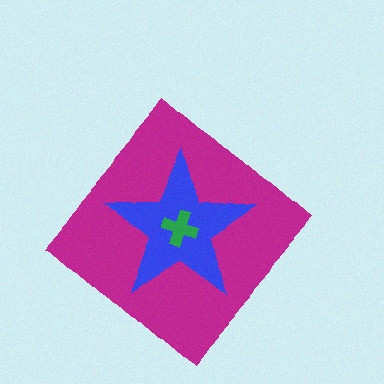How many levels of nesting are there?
3.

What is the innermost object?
The green cross.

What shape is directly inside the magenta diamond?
The blue star.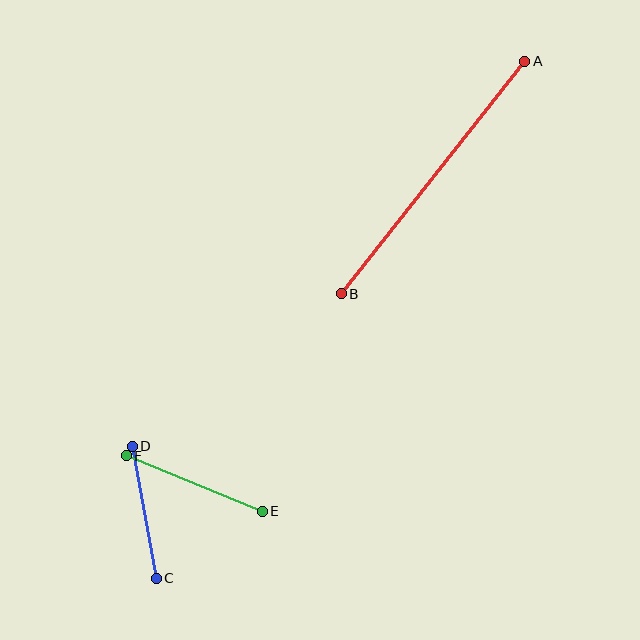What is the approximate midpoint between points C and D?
The midpoint is at approximately (144, 512) pixels.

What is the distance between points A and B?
The distance is approximately 296 pixels.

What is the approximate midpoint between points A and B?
The midpoint is at approximately (433, 177) pixels.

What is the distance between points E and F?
The distance is approximately 147 pixels.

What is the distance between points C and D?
The distance is approximately 134 pixels.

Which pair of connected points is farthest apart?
Points A and B are farthest apart.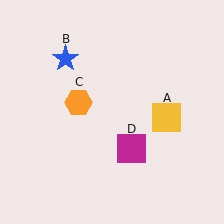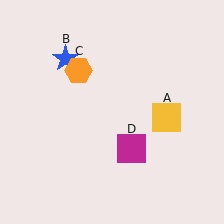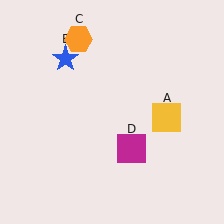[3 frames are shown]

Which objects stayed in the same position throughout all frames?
Yellow square (object A) and blue star (object B) and magenta square (object D) remained stationary.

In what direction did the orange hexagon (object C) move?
The orange hexagon (object C) moved up.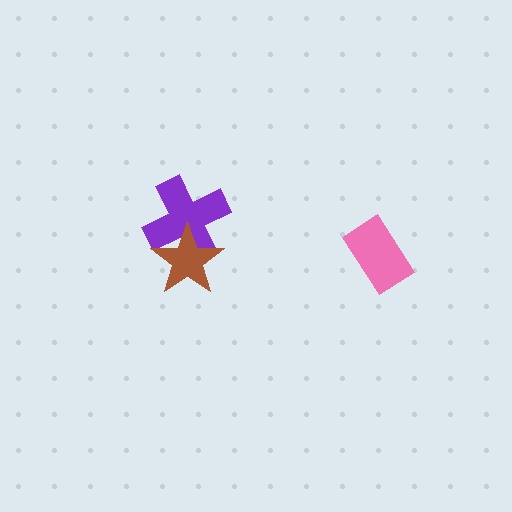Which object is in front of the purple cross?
The brown star is in front of the purple cross.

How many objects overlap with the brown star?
1 object overlaps with the brown star.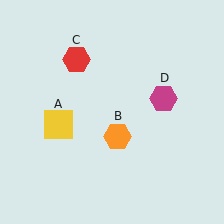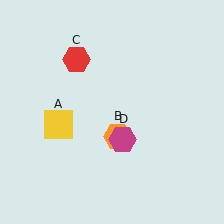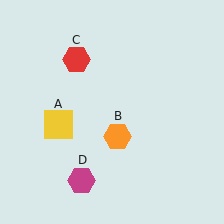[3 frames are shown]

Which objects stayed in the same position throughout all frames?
Yellow square (object A) and orange hexagon (object B) and red hexagon (object C) remained stationary.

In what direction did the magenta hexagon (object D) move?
The magenta hexagon (object D) moved down and to the left.